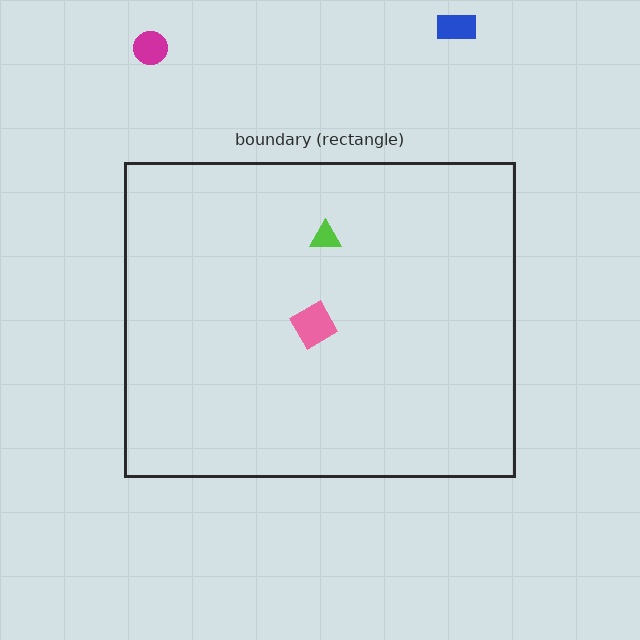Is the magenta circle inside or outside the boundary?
Outside.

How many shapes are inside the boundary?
2 inside, 2 outside.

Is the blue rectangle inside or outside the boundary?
Outside.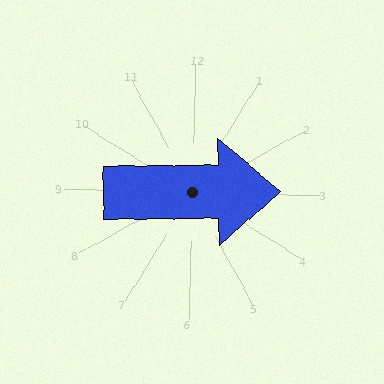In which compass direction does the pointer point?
East.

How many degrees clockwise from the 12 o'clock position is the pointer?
Approximately 88 degrees.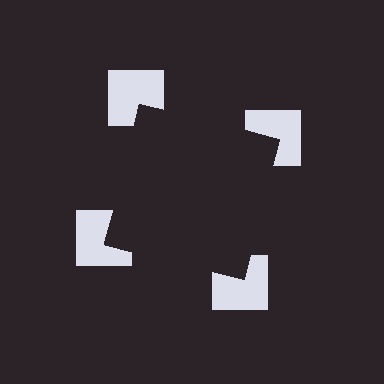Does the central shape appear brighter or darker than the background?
It typically appears slightly darker than the background, even though no actual brightness change is drawn.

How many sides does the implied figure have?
4 sides.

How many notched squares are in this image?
There are 4 — one at each vertex of the illusory square.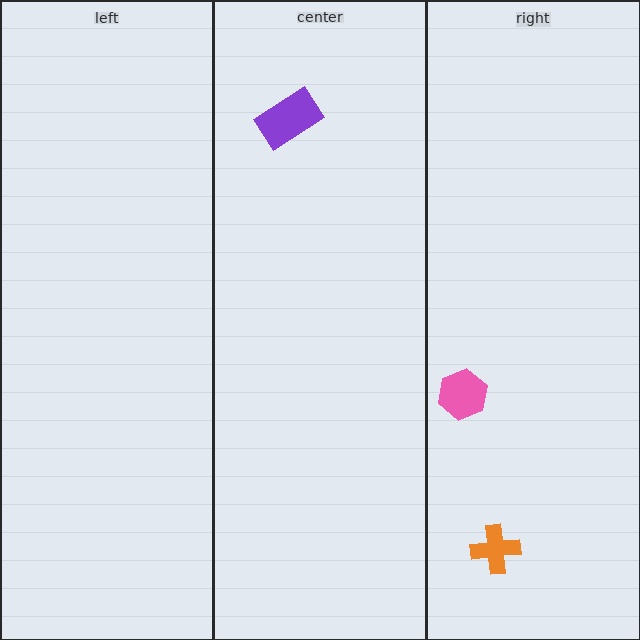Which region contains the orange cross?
The right region.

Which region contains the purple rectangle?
The center region.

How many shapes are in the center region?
1.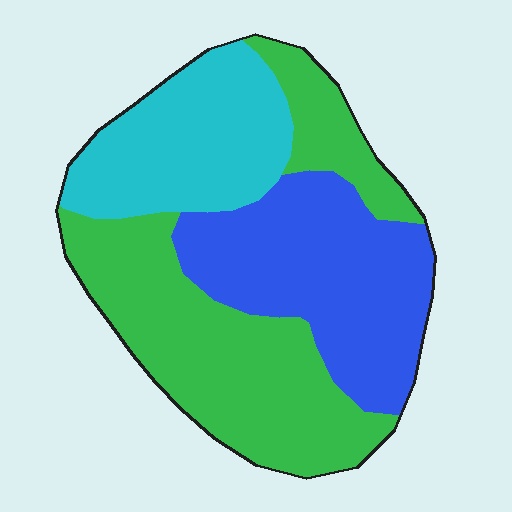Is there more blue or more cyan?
Blue.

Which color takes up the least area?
Cyan, at roughly 25%.